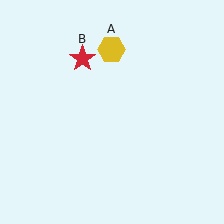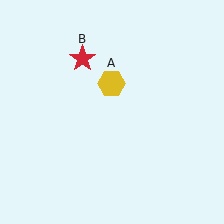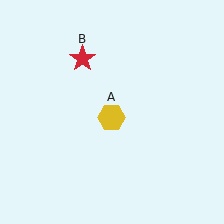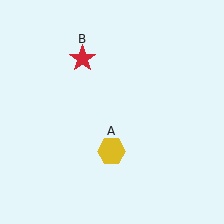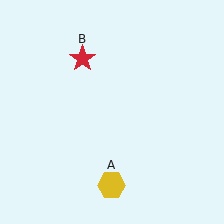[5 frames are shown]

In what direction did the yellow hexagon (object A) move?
The yellow hexagon (object A) moved down.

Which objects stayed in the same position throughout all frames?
Red star (object B) remained stationary.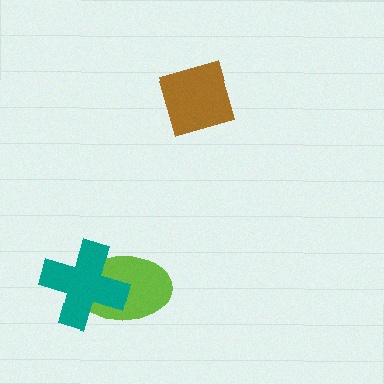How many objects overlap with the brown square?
0 objects overlap with the brown square.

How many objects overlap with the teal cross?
1 object overlaps with the teal cross.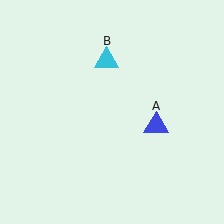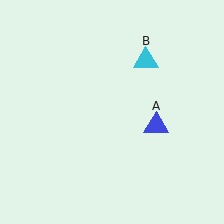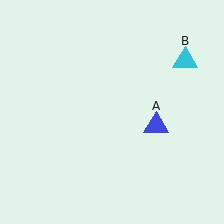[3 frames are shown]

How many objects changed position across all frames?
1 object changed position: cyan triangle (object B).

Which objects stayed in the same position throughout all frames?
Blue triangle (object A) remained stationary.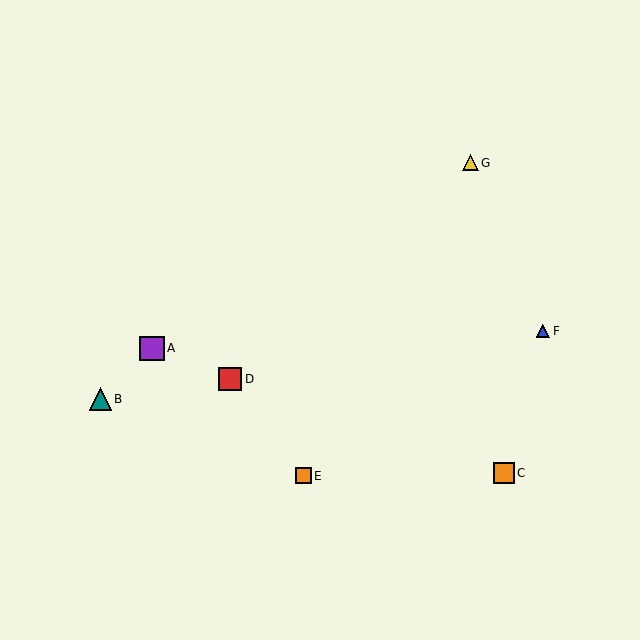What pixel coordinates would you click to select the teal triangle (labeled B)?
Click at (100, 399) to select the teal triangle B.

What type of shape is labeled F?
Shape F is a blue triangle.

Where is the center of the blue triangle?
The center of the blue triangle is at (543, 331).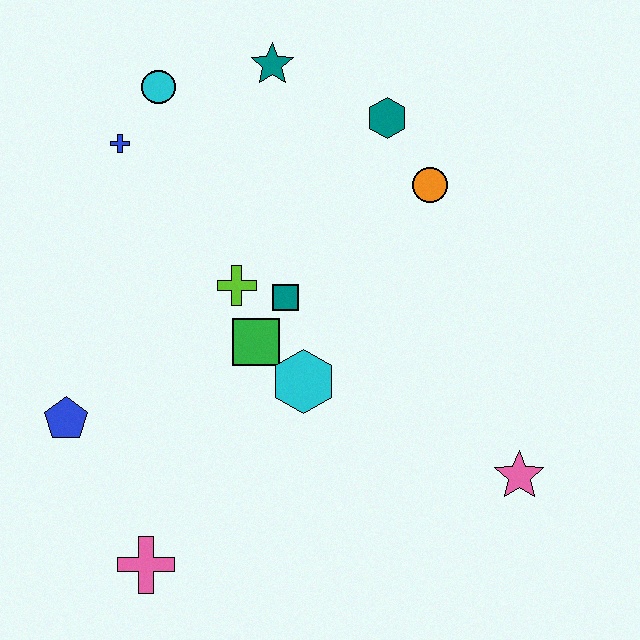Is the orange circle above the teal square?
Yes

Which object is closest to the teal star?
The cyan circle is closest to the teal star.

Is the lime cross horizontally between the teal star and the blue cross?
Yes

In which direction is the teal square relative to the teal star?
The teal square is below the teal star.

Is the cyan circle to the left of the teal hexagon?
Yes